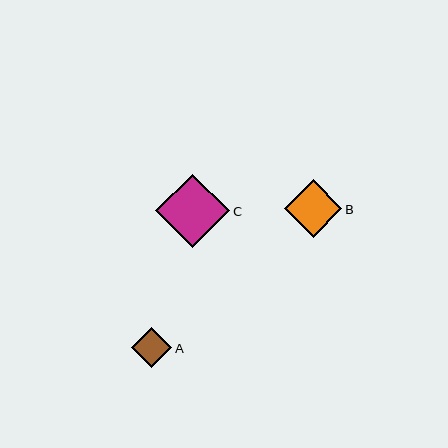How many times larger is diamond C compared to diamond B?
Diamond C is approximately 1.3 times the size of diamond B.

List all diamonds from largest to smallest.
From largest to smallest: C, B, A.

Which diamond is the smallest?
Diamond A is the smallest with a size of approximately 41 pixels.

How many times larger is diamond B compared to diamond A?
Diamond B is approximately 1.4 times the size of diamond A.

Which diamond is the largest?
Diamond C is the largest with a size of approximately 74 pixels.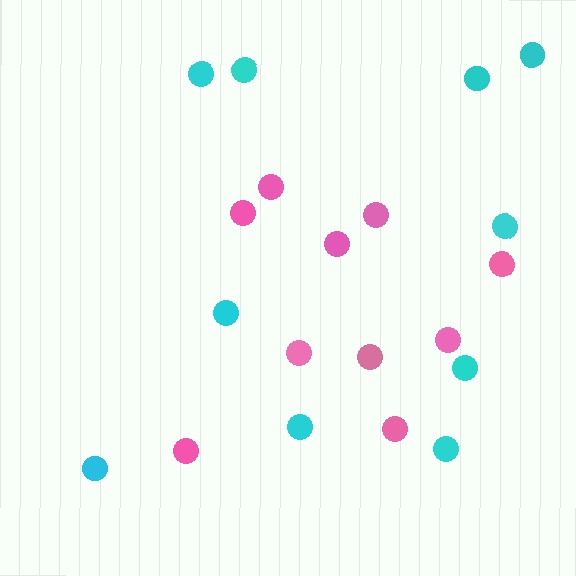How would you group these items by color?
There are 2 groups: one group of cyan circles (10) and one group of pink circles (10).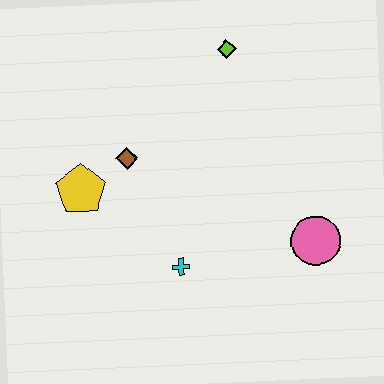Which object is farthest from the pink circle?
The yellow pentagon is farthest from the pink circle.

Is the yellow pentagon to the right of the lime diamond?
No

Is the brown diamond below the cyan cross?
No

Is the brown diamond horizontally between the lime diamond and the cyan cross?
No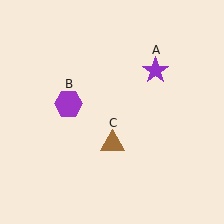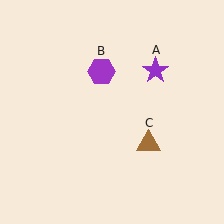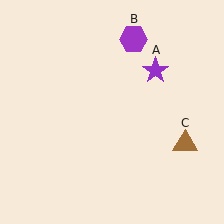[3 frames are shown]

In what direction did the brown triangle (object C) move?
The brown triangle (object C) moved right.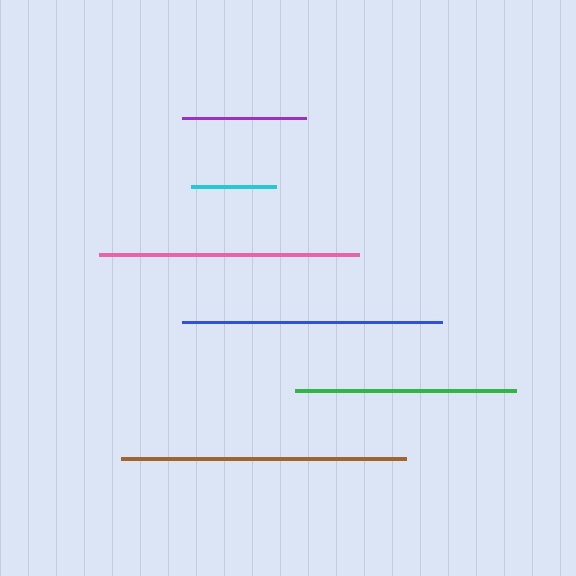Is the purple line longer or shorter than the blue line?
The blue line is longer than the purple line.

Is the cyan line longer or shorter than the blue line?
The blue line is longer than the cyan line.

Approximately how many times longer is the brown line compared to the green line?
The brown line is approximately 1.3 times the length of the green line.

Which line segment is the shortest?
The cyan line is the shortest at approximately 85 pixels.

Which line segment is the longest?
The brown line is the longest at approximately 285 pixels.